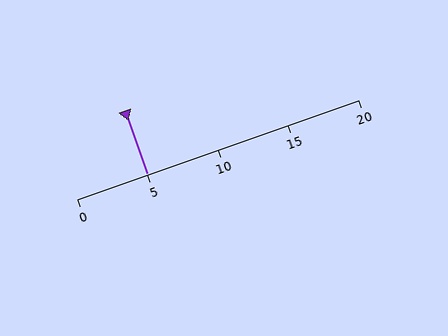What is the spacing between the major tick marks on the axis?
The major ticks are spaced 5 apart.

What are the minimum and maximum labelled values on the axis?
The axis runs from 0 to 20.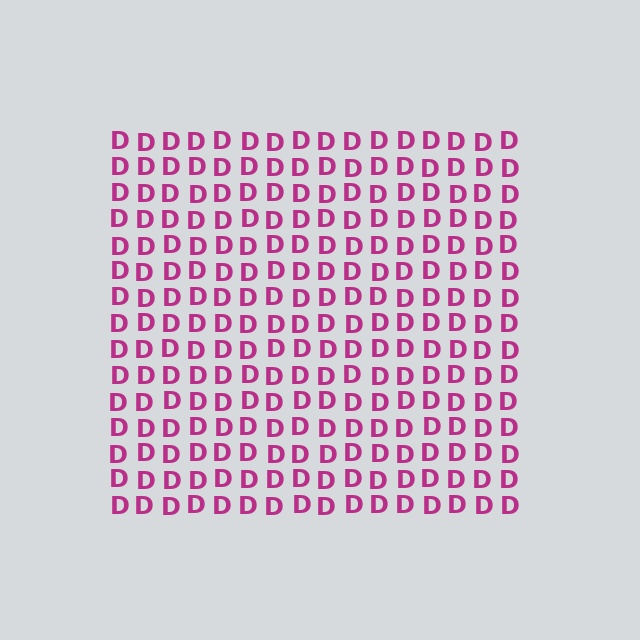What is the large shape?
The large shape is a square.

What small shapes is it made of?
It is made of small letter D's.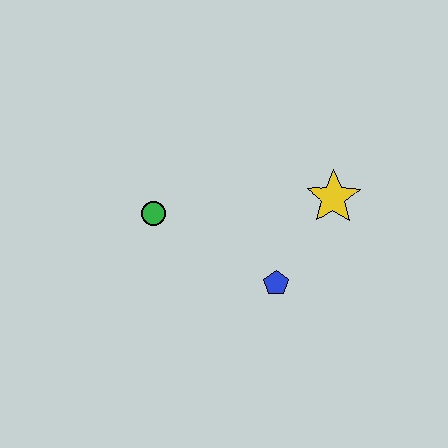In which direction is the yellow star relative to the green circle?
The yellow star is to the right of the green circle.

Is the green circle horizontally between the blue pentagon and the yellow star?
No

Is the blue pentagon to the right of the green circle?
Yes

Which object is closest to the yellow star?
The blue pentagon is closest to the yellow star.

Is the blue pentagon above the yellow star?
No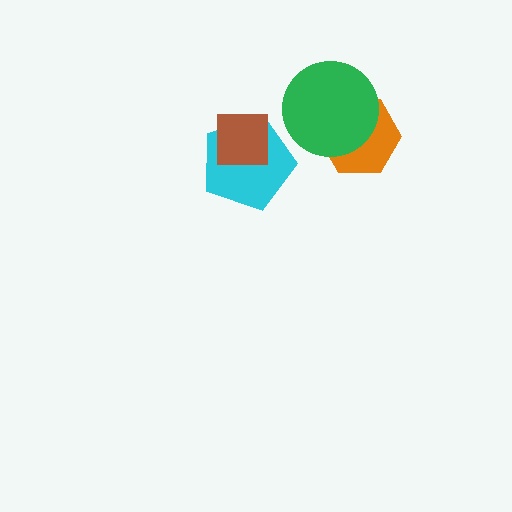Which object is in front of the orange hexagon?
The green circle is in front of the orange hexagon.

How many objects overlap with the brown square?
1 object overlaps with the brown square.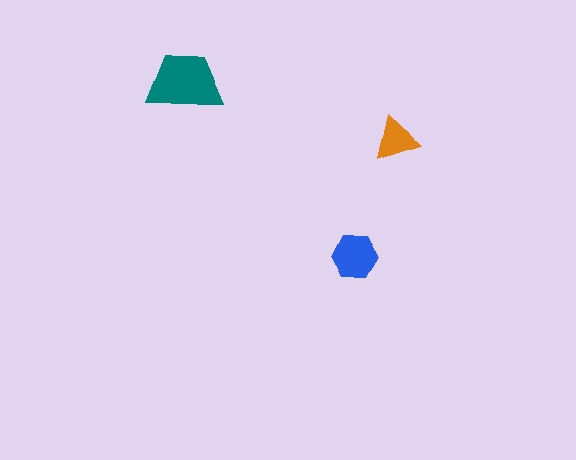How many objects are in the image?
There are 3 objects in the image.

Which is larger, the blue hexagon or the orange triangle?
The blue hexagon.